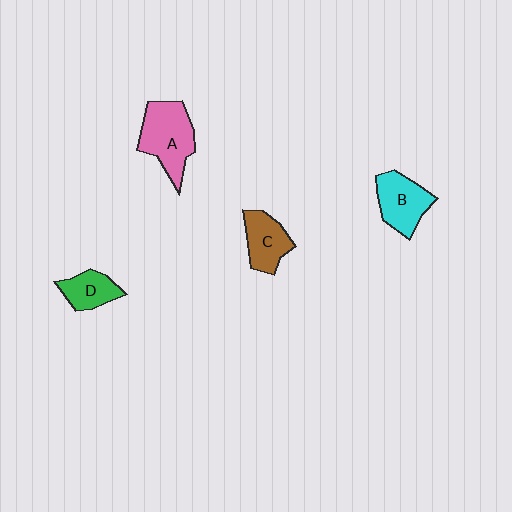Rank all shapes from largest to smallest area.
From largest to smallest: A (pink), B (cyan), C (brown), D (green).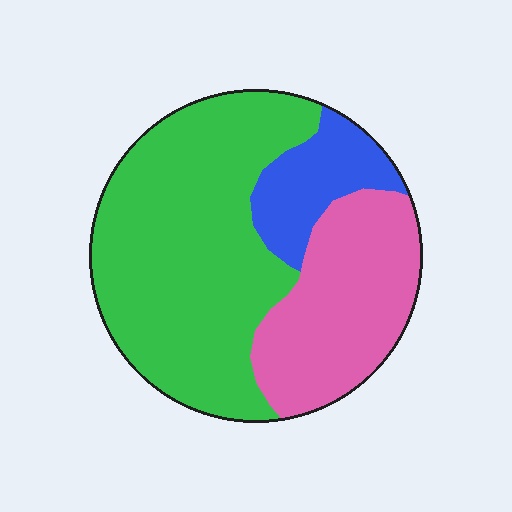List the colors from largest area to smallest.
From largest to smallest: green, pink, blue.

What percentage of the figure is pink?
Pink takes up about one third (1/3) of the figure.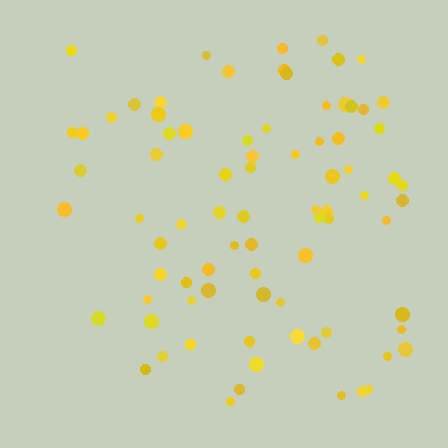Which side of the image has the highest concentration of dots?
The right.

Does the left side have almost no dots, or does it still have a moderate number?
Still a moderate number, just noticeably fewer than the right.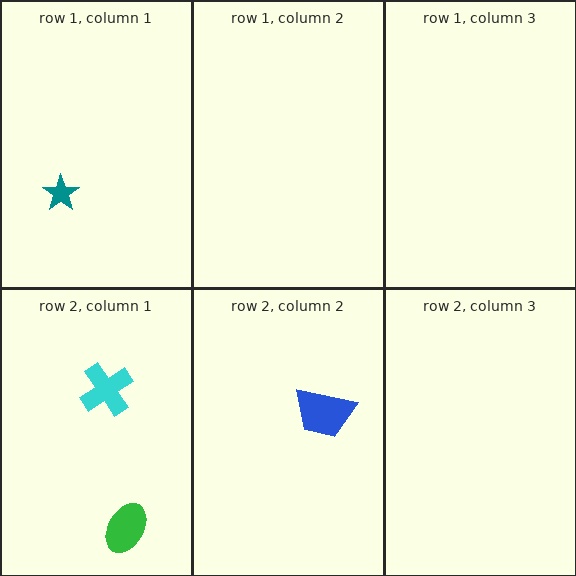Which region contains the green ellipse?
The row 2, column 1 region.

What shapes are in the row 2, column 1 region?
The green ellipse, the cyan cross.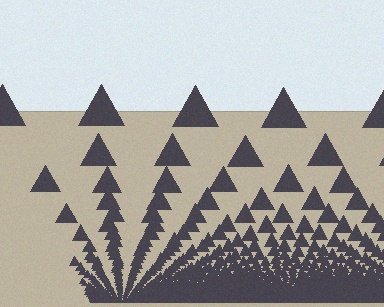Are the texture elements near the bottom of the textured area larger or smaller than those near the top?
Smaller. The gradient is inverted — elements near the bottom are smaller and denser.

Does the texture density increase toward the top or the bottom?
Density increases toward the bottom.